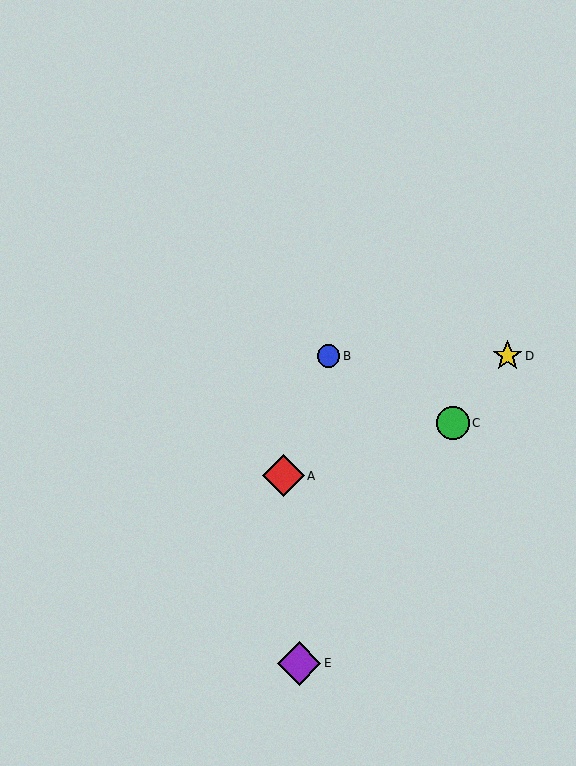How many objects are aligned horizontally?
2 objects (B, D) are aligned horizontally.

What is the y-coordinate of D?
Object D is at y≈356.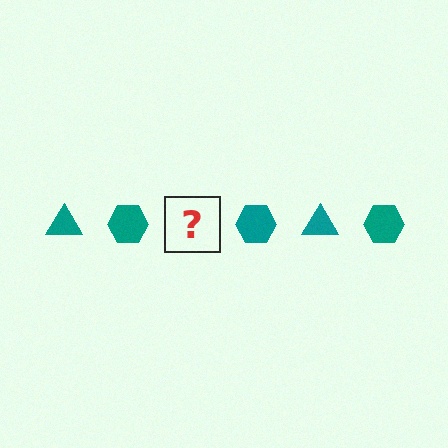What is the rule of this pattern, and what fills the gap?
The rule is that the pattern cycles through triangle, hexagon shapes in teal. The gap should be filled with a teal triangle.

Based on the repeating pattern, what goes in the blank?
The blank should be a teal triangle.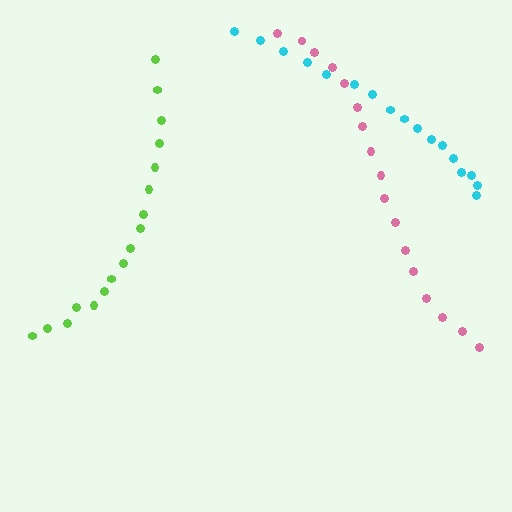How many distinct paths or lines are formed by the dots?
There are 3 distinct paths.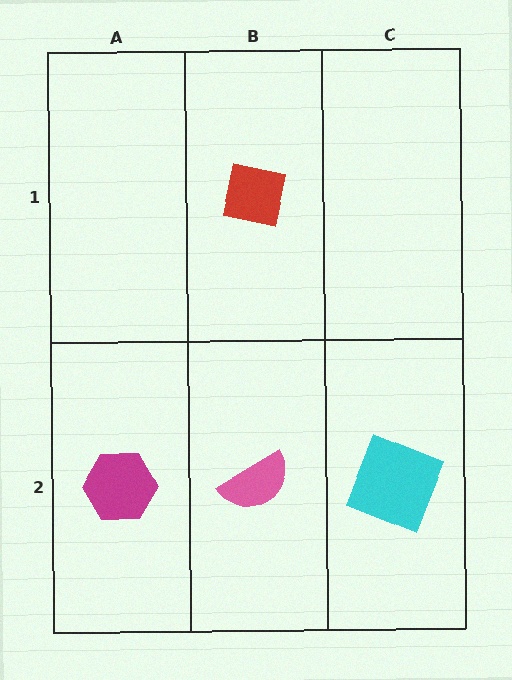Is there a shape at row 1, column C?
No, that cell is empty.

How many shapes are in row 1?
1 shape.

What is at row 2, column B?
A pink semicircle.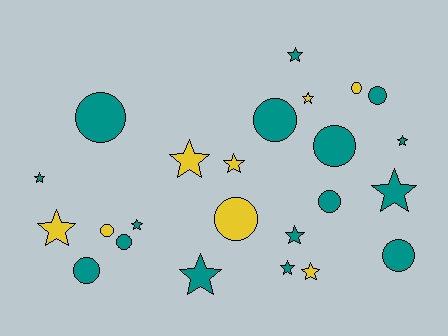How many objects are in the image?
There are 24 objects.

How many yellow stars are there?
There are 5 yellow stars.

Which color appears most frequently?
Teal, with 16 objects.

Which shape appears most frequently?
Star, with 13 objects.